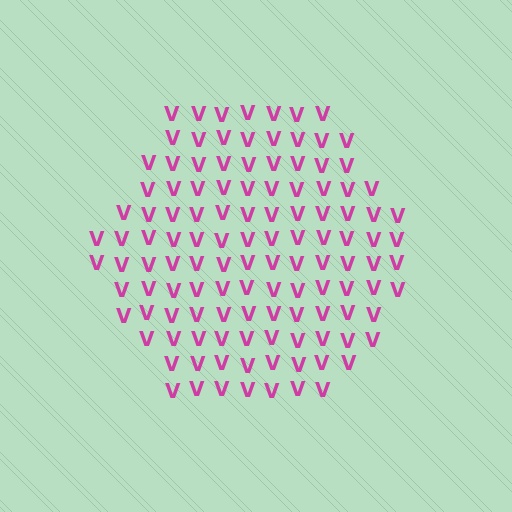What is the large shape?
The large shape is a hexagon.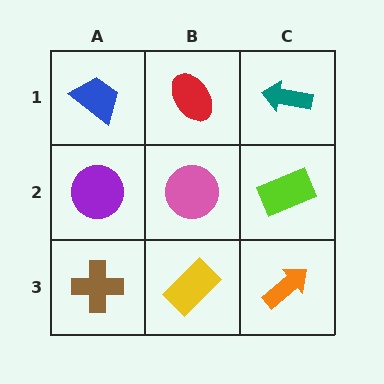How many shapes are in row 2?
3 shapes.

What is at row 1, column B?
A red ellipse.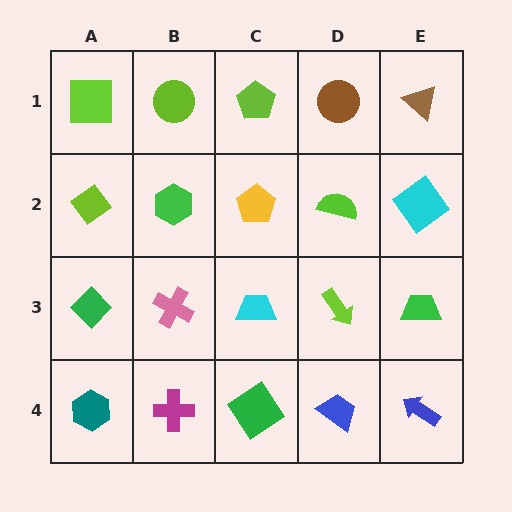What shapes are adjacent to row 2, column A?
A lime square (row 1, column A), a green diamond (row 3, column A), a green hexagon (row 2, column B).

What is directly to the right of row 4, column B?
A green diamond.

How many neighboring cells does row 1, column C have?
3.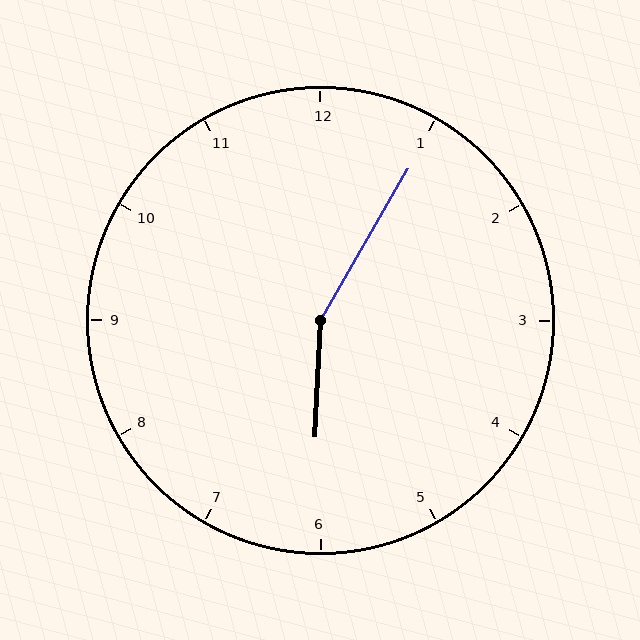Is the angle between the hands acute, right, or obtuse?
It is obtuse.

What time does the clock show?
6:05.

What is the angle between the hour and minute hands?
Approximately 152 degrees.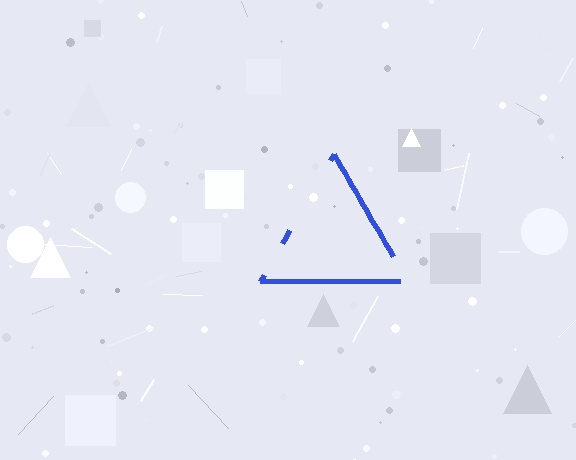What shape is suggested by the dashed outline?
The dashed outline suggests a triangle.